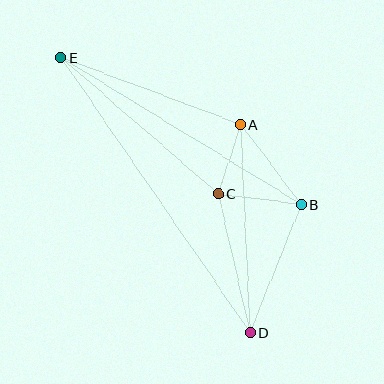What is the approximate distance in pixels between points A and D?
The distance between A and D is approximately 209 pixels.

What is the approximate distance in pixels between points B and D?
The distance between B and D is approximately 138 pixels.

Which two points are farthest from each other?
Points D and E are farthest from each other.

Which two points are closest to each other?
Points A and C are closest to each other.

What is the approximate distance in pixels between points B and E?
The distance between B and E is approximately 281 pixels.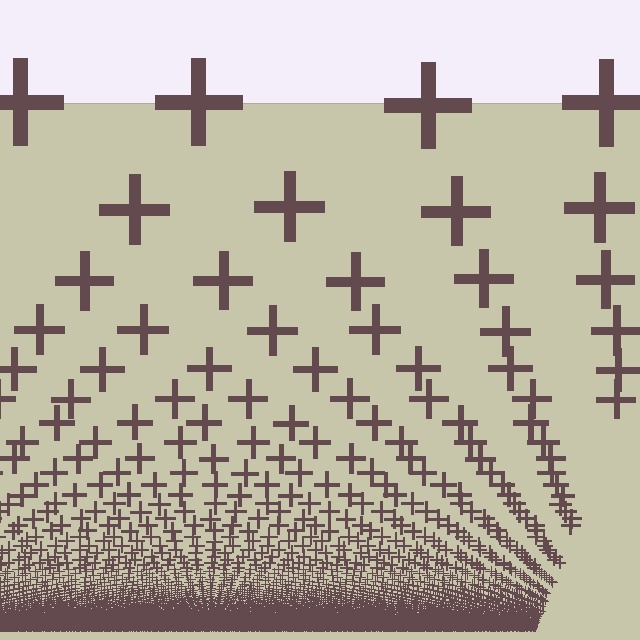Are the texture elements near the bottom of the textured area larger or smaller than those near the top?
Smaller. The gradient is inverted — elements near the bottom are smaller and denser.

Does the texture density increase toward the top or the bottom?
Density increases toward the bottom.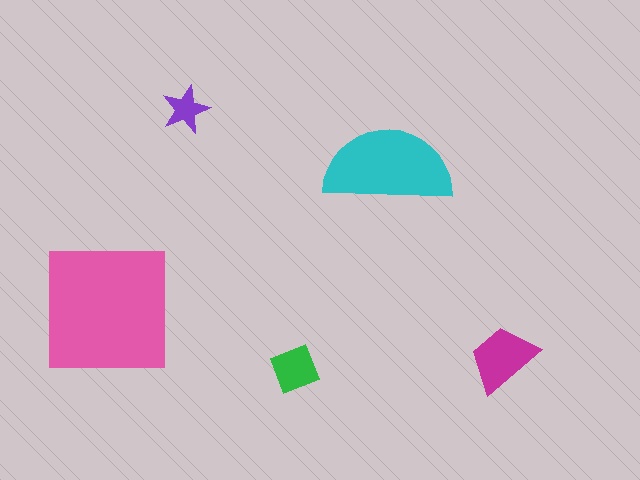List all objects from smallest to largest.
The purple star, the green diamond, the magenta trapezoid, the cyan semicircle, the pink square.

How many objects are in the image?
There are 5 objects in the image.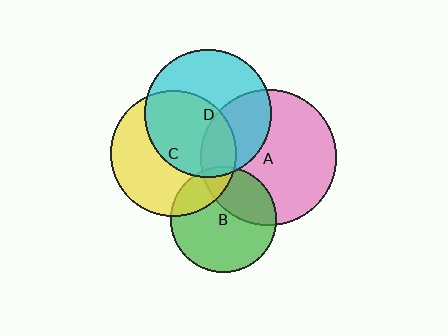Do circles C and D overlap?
Yes.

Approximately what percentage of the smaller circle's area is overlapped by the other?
Approximately 50%.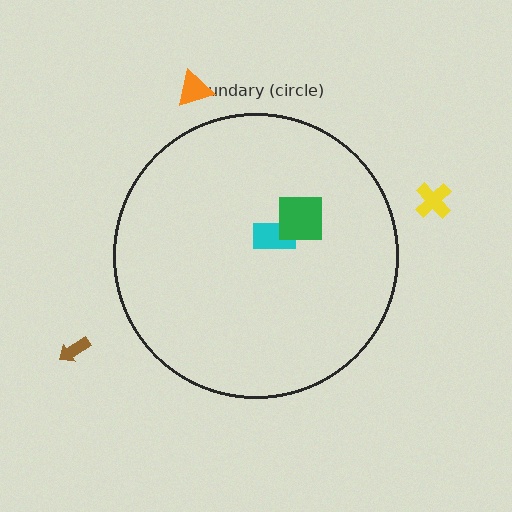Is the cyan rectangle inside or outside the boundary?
Inside.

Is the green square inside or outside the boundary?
Inside.